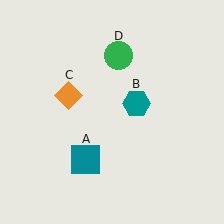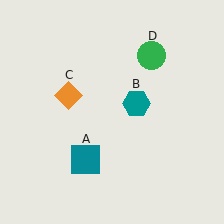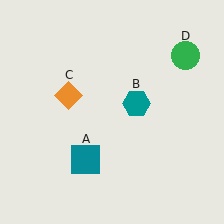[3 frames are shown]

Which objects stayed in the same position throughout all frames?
Teal square (object A) and teal hexagon (object B) and orange diamond (object C) remained stationary.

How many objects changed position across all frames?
1 object changed position: green circle (object D).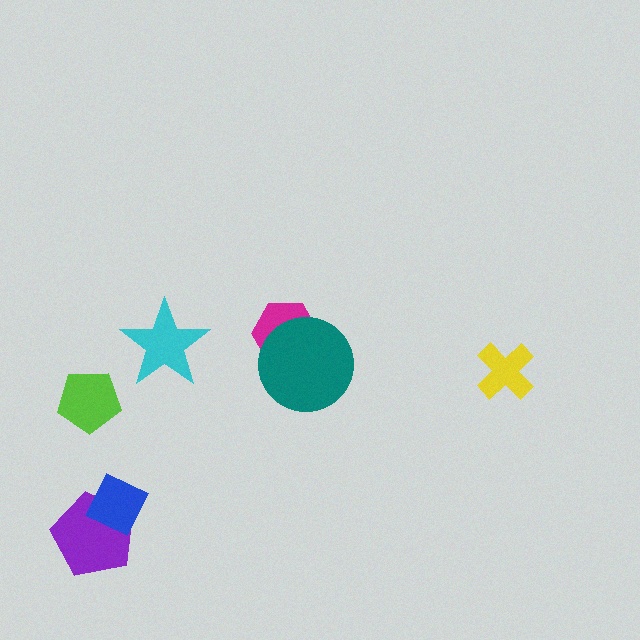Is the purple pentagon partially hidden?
Yes, it is partially covered by another shape.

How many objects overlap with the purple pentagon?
1 object overlaps with the purple pentagon.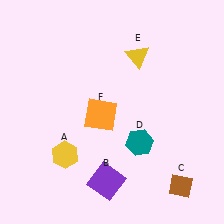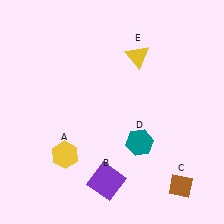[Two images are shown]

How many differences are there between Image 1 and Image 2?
There is 1 difference between the two images.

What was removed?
The orange square (F) was removed in Image 2.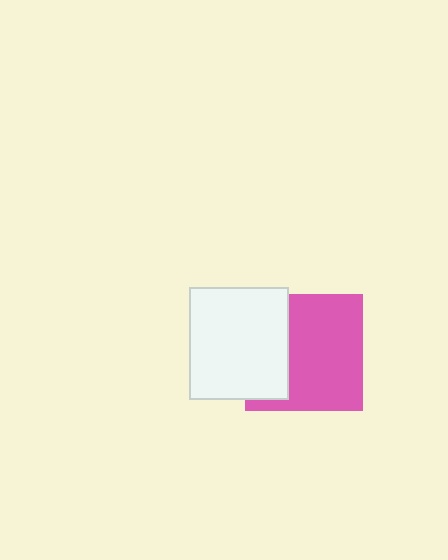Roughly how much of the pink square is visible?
Most of it is visible (roughly 67%).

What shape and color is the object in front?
The object in front is a white rectangle.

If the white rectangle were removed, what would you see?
You would see the complete pink square.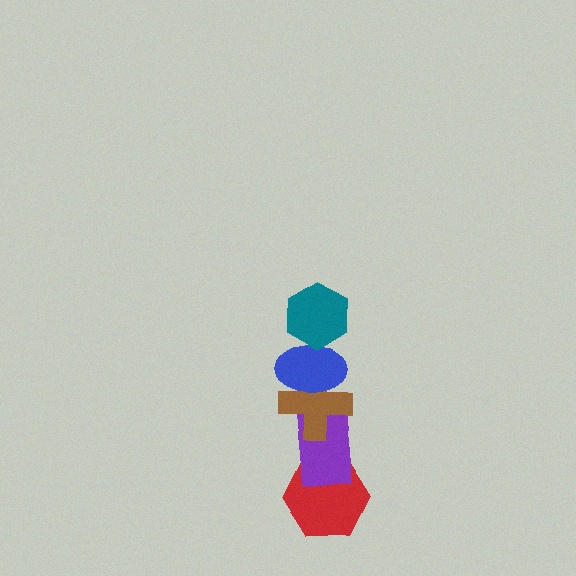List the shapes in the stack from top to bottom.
From top to bottom: the teal hexagon, the blue ellipse, the brown cross, the purple rectangle, the red hexagon.